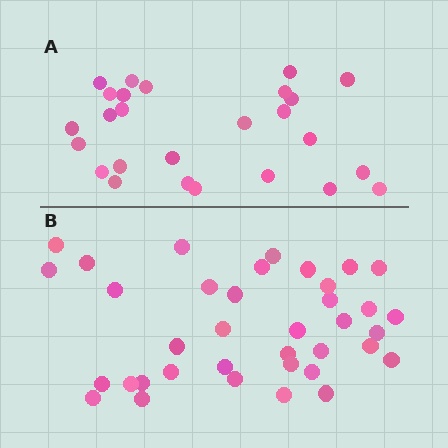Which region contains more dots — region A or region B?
Region B (the bottom region) has more dots.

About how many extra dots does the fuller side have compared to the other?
Region B has roughly 12 or so more dots than region A.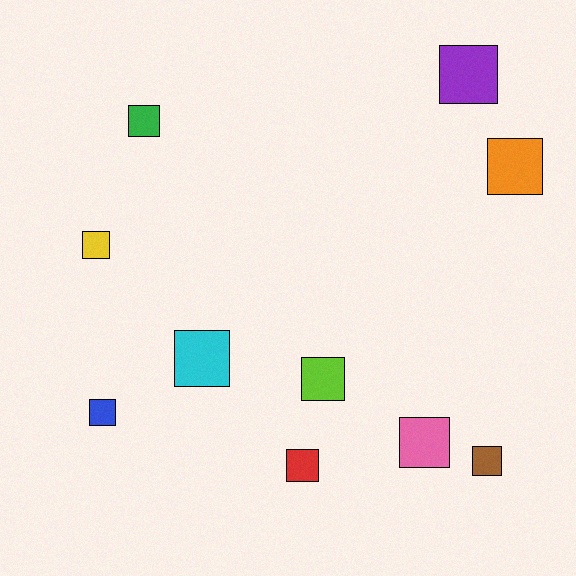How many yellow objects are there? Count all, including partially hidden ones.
There is 1 yellow object.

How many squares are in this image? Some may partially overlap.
There are 10 squares.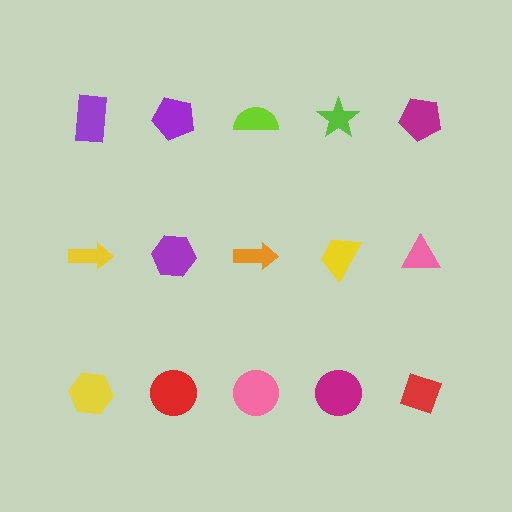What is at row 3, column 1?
A yellow hexagon.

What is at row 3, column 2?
A red circle.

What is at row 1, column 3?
A lime semicircle.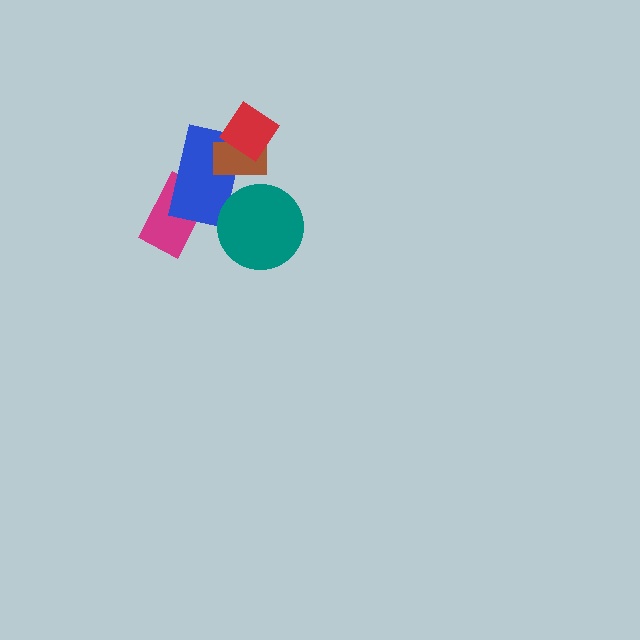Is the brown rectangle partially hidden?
Yes, it is partially covered by another shape.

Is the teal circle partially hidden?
No, no other shape covers it.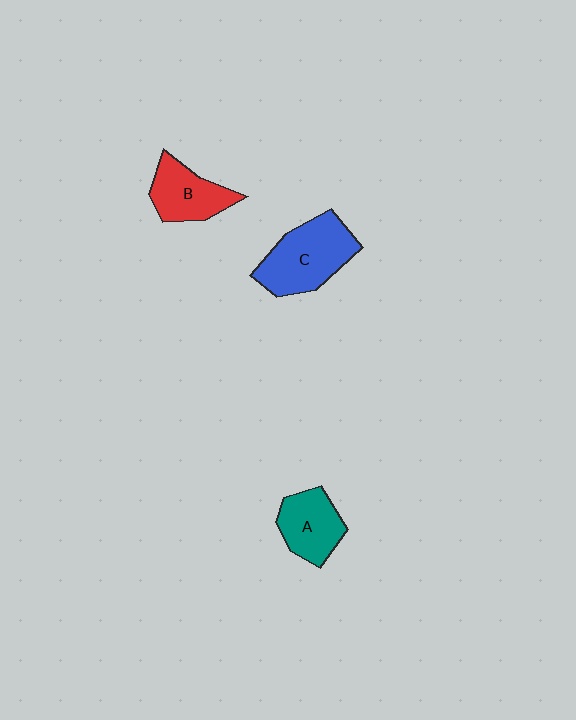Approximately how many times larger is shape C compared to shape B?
Approximately 1.5 times.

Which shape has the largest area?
Shape C (blue).